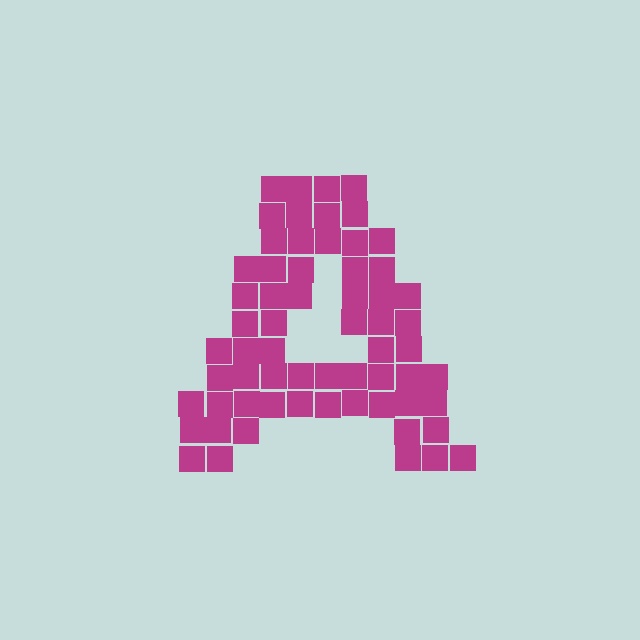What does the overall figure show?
The overall figure shows the letter A.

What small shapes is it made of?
It is made of small squares.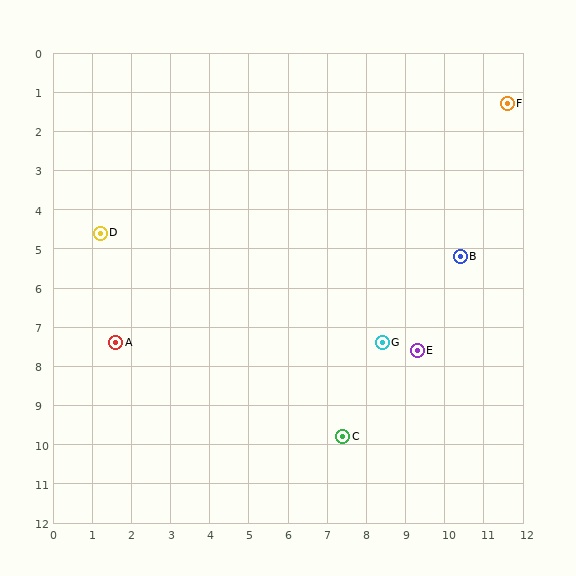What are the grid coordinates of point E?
Point E is at approximately (9.3, 7.6).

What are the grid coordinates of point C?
Point C is at approximately (7.4, 9.8).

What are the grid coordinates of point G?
Point G is at approximately (8.4, 7.4).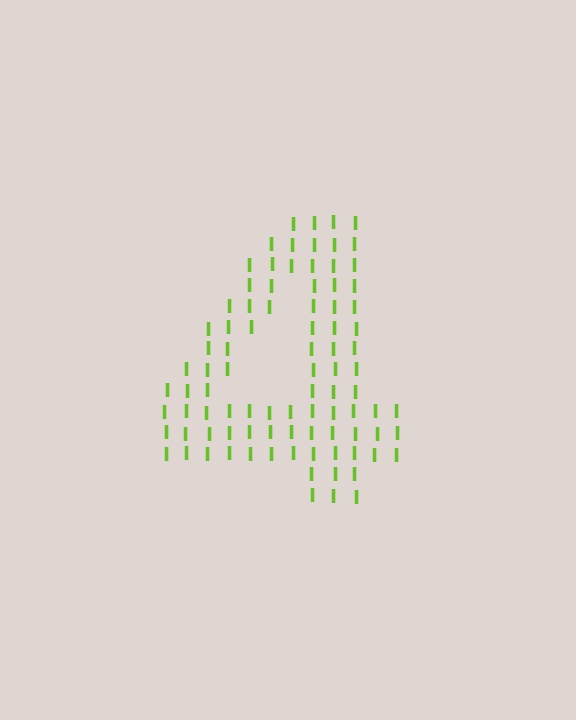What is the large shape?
The large shape is the digit 4.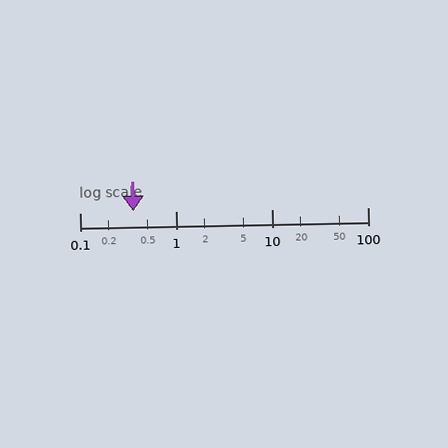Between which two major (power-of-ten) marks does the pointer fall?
The pointer is between 0.1 and 1.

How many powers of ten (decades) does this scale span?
The scale spans 3 decades, from 0.1 to 100.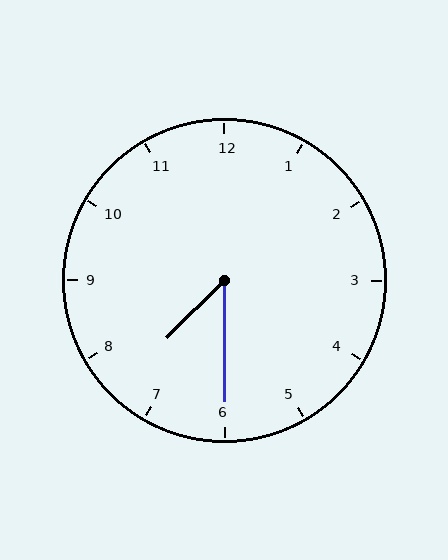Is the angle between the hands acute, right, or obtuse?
It is acute.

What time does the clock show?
7:30.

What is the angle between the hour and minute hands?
Approximately 45 degrees.